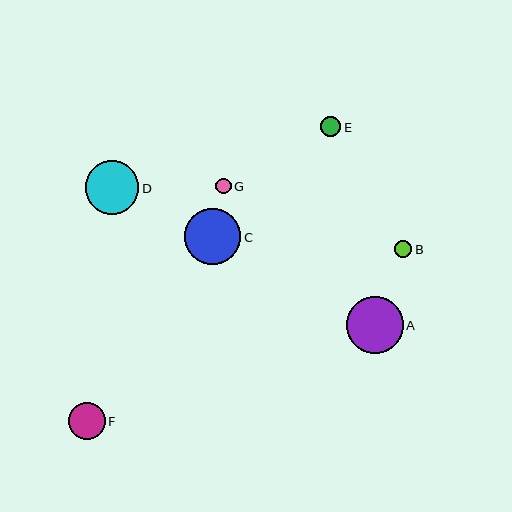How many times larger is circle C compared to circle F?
Circle C is approximately 1.5 times the size of circle F.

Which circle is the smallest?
Circle G is the smallest with a size of approximately 16 pixels.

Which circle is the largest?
Circle A is the largest with a size of approximately 57 pixels.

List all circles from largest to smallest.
From largest to smallest: A, C, D, F, E, B, G.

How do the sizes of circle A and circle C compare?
Circle A and circle C are approximately the same size.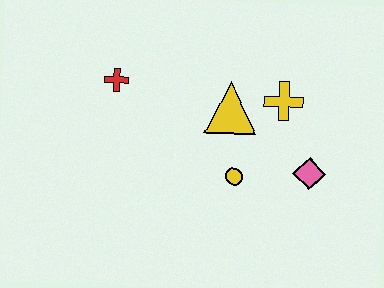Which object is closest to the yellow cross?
The yellow triangle is closest to the yellow cross.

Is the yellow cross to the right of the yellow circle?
Yes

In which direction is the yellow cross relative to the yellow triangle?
The yellow cross is to the right of the yellow triangle.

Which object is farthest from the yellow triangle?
The red cross is farthest from the yellow triangle.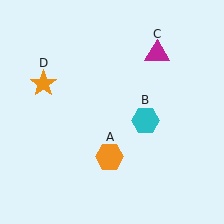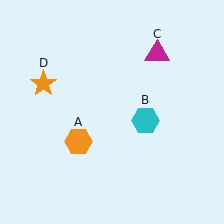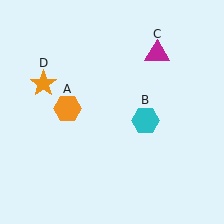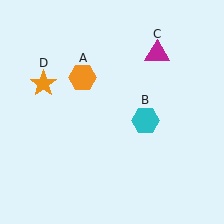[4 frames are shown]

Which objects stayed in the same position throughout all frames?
Cyan hexagon (object B) and magenta triangle (object C) and orange star (object D) remained stationary.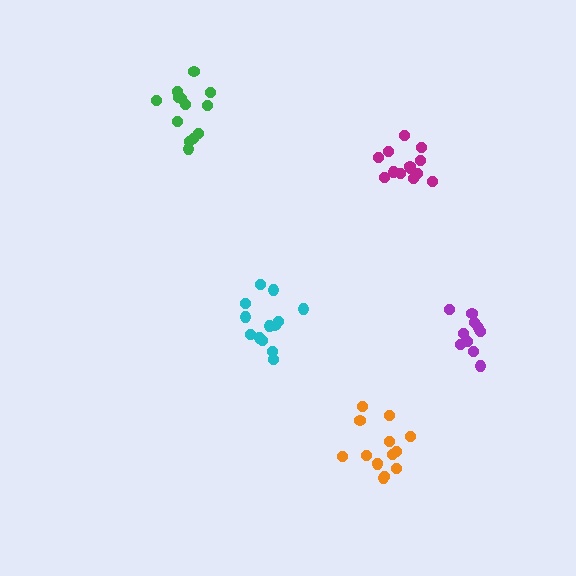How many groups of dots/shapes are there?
There are 5 groups.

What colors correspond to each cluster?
The clusters are colored: purple, cyan, orange, magenta, green.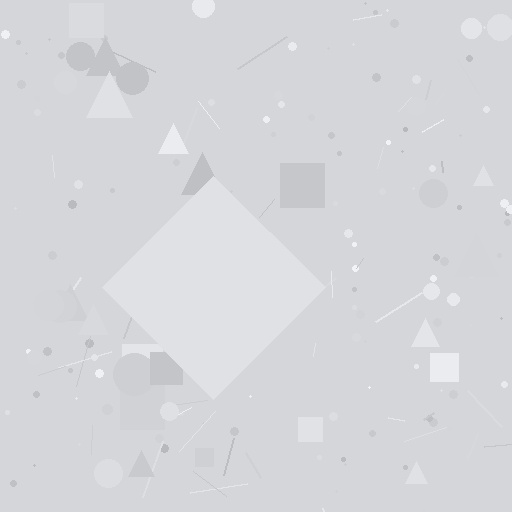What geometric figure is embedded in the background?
A diamond is embedded in the background.